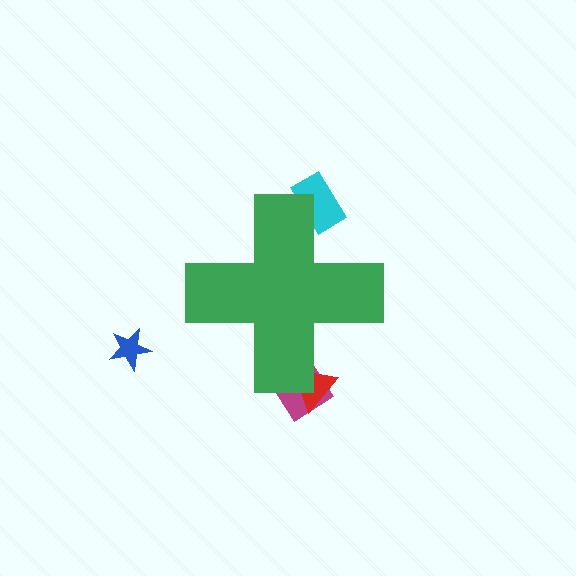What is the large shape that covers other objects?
A green cross.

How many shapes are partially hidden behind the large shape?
3 shapes are partially hidden.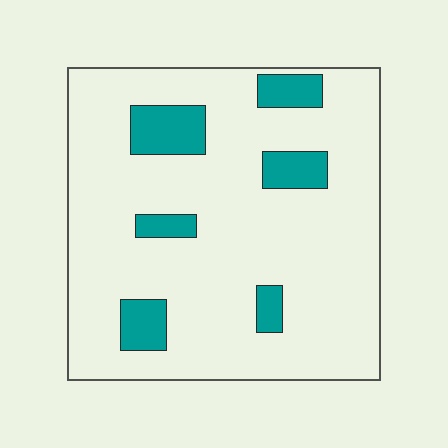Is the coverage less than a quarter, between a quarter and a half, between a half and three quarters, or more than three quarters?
Less than a quarter.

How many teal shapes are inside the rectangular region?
6.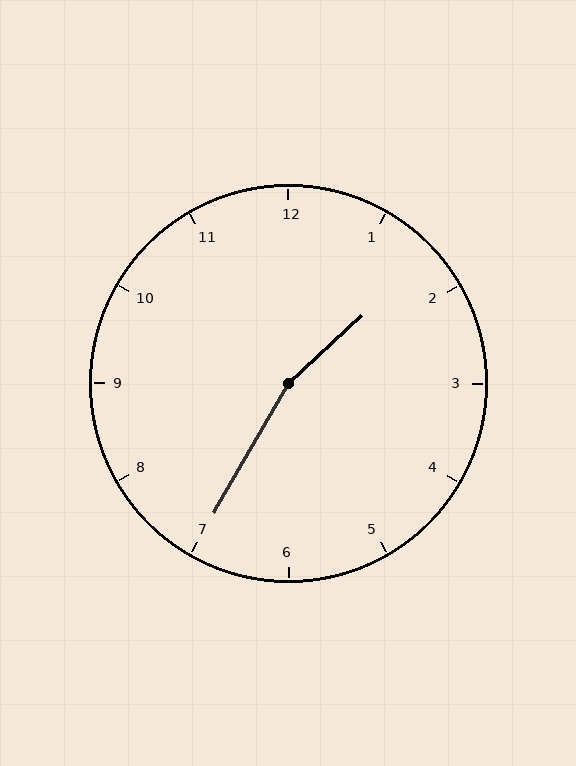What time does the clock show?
1:35.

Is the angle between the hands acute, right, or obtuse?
It is obtuse.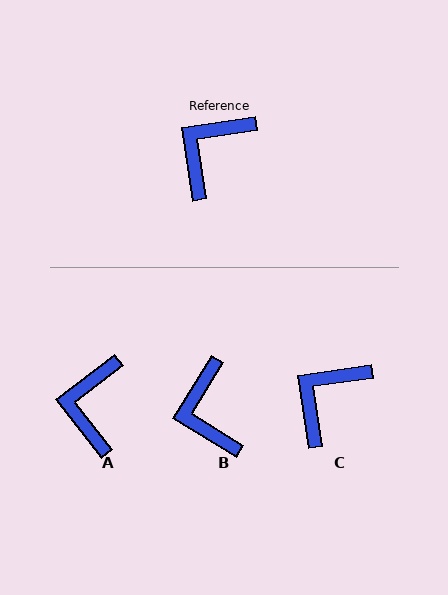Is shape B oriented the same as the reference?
No, it is off by about 50 degrees.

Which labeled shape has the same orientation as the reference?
C.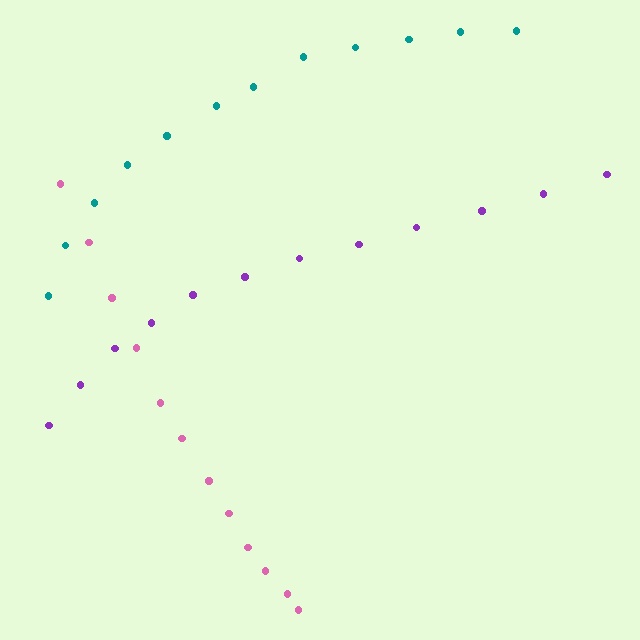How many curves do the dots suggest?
There are 3 distinct paths.